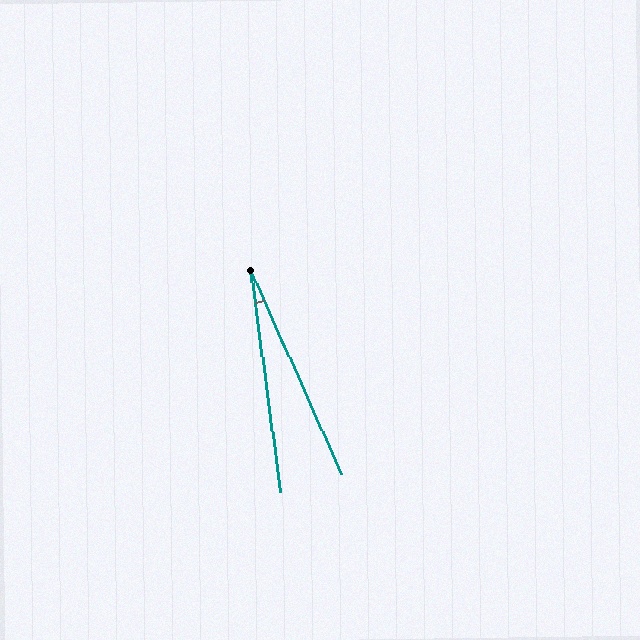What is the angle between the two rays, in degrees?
Approximately 16 degrees.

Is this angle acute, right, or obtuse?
It is acute.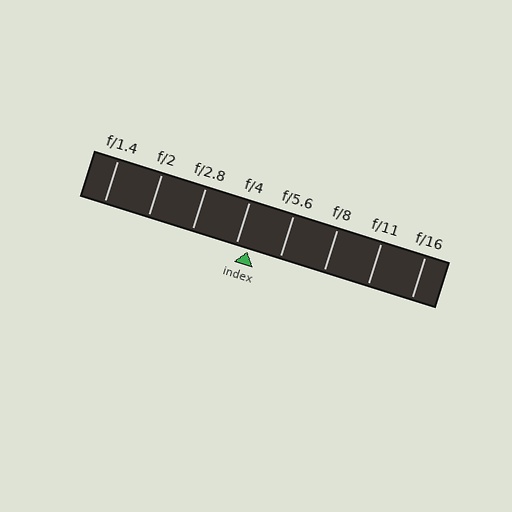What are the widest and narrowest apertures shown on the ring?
The widest aperture shown is f/1.4 and the narrowest is f/16.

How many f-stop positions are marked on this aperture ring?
There are 8 f-stop positions marked.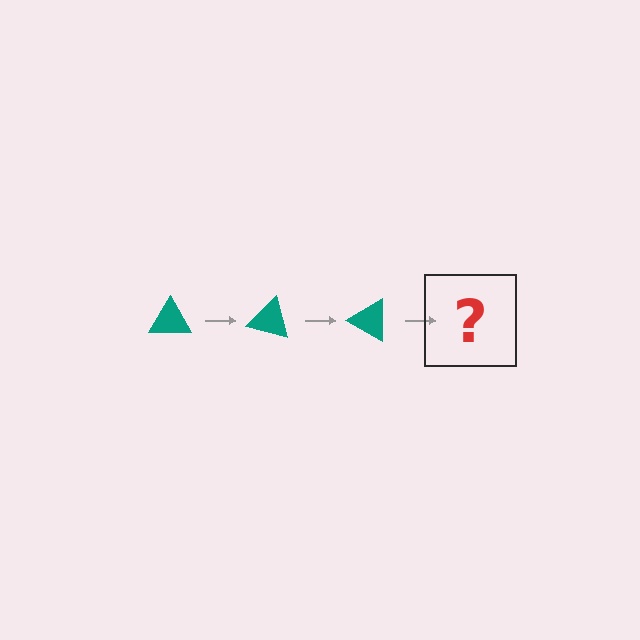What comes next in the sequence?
The next element should be a teal triangle rotated 45 degrees.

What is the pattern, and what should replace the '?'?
The pattern is that the triangle rotates 15 degrees each step. The '?' should be a teal triangle rotated 45 degrees.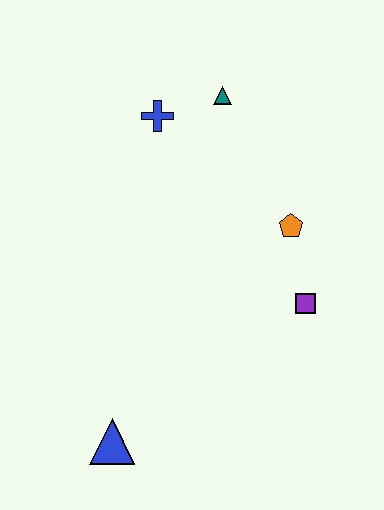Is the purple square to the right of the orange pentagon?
Yes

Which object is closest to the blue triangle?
The purple square is closest to the blue triangle.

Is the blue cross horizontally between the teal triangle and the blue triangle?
Yes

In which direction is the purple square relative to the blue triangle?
The purple square is to the right of the blue triangle.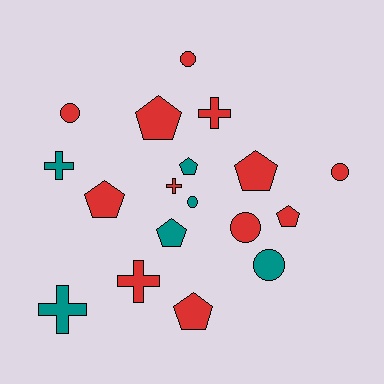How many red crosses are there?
There are 3 red crosses.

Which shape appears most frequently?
Pentagon, with 7 objects.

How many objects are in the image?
There are 18 objects.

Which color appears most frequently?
Red, with 12 objects.